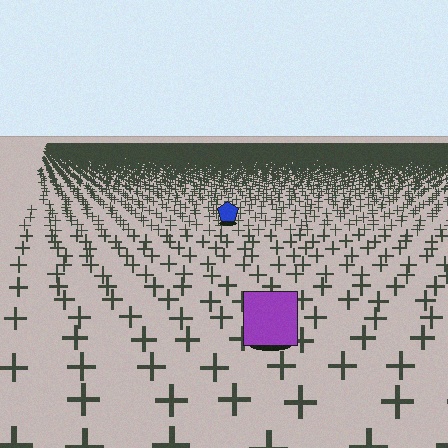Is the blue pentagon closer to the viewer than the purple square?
No. The purple square is closer — you can tell from the texture gradient: the ground texture is coarser near it.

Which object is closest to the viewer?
The purple square is closest. The texture marks near it are larger and more spread out.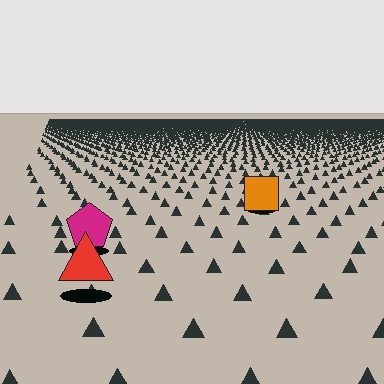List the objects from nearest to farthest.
From nearest to farthest: the red triangle, the magenta pentagon, the orange square.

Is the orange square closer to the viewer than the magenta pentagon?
No. The magenta pentagon is closer — you can tell from the texture gradient: the ground texture is coarser near it.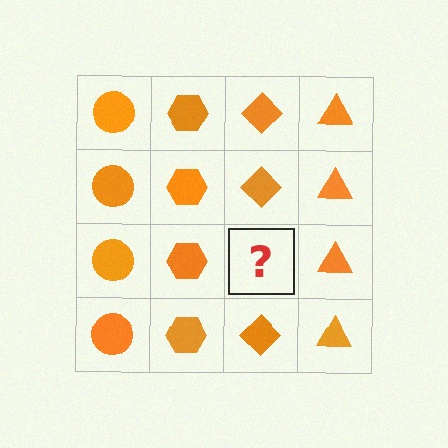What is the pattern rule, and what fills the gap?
The rule is that each column has a consistent shape. The gap should be filled with an orange diamond.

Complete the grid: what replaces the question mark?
The question mark should be replaced with an orange diamond.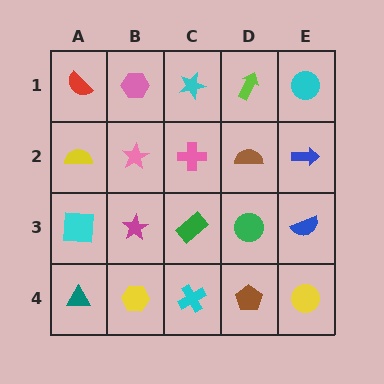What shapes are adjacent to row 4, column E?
A blue semicircle (row 3, column E), a brown pentagon (row 4, column D).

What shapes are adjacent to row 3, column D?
A brown semicircle (row 2, column D), a brown pentagon (row 4, column D), a green rectangle (row 3, column C), a blue semicircle (row 3, column E).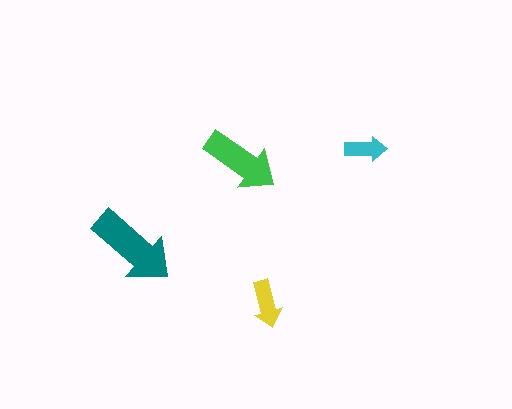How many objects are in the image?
There are 4 objects in the image.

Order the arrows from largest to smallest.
the teal one, the green one, the yellow one, the cyan one.